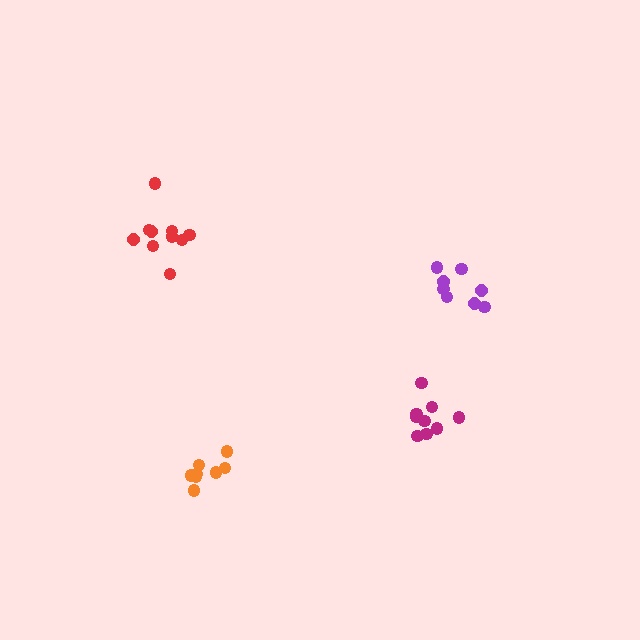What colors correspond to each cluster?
The clusters are colored: purple, magenta, red, orange.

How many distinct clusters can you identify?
There are 4 distinct clusters.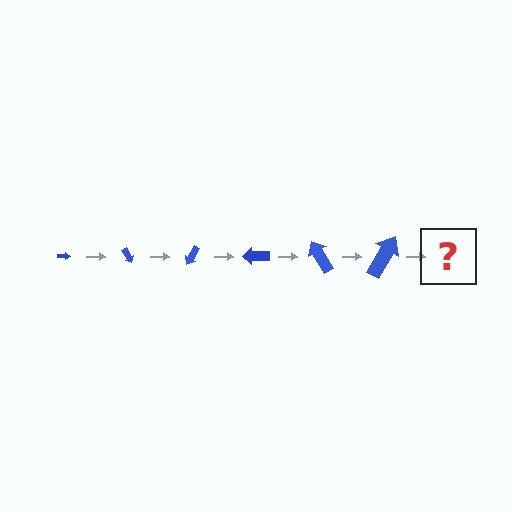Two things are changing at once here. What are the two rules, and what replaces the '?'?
The two rules are that the arrow grows larger each step and it rotates 60 degrees each step. The '?' should be an arrow, larger than the previous one and rotated 360 degrees from the start.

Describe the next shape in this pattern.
It should be an arrow, larger than the previous one and rotated 360 degrees from the start.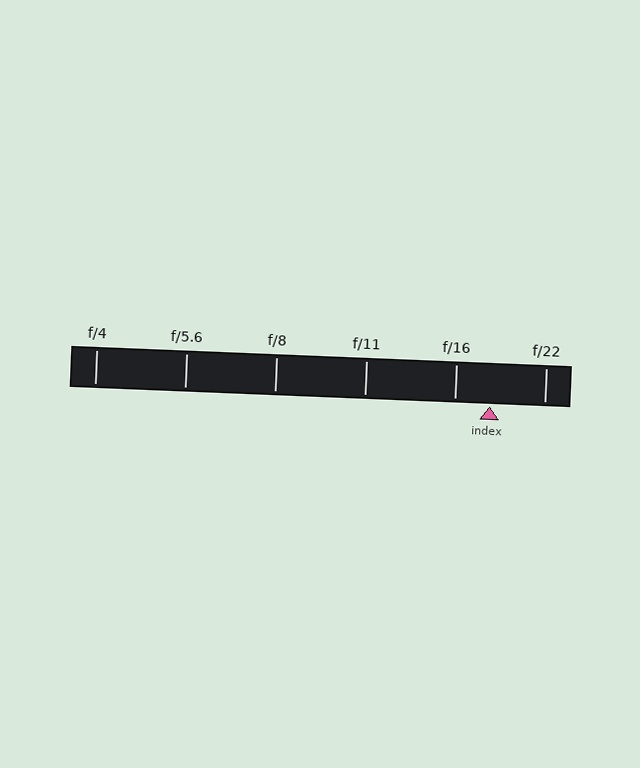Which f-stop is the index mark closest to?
The index mark is closest to f/16.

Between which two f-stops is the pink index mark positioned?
The index mark is between f/16 and f/22.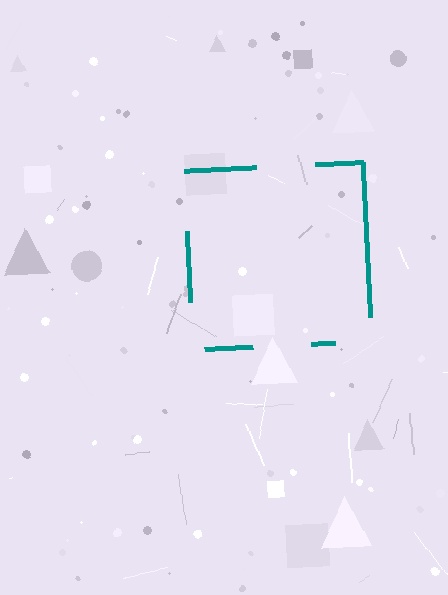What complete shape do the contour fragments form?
The contour fragments form a square.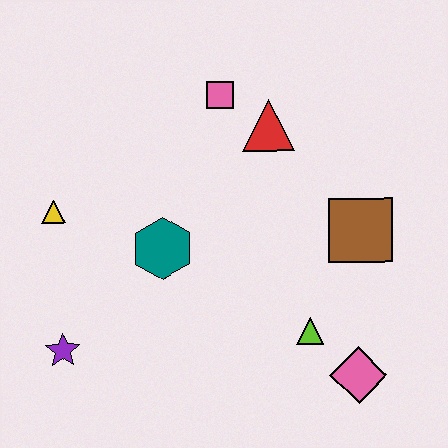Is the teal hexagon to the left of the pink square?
Yes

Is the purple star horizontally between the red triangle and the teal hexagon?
No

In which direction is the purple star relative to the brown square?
The purple star is to the left of the brown square.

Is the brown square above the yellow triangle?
No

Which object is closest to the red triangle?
The pink square is closest to the red triangle.